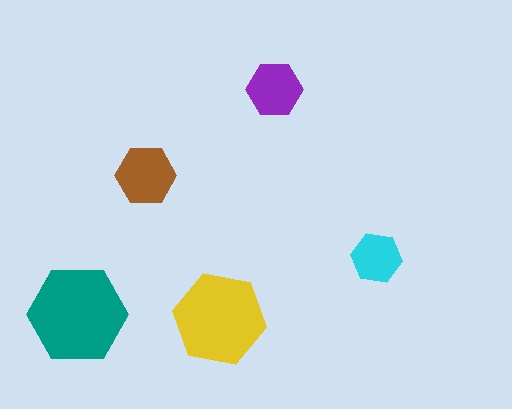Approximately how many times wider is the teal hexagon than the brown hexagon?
About 1.5 times wider.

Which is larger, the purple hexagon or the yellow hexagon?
The yellow one.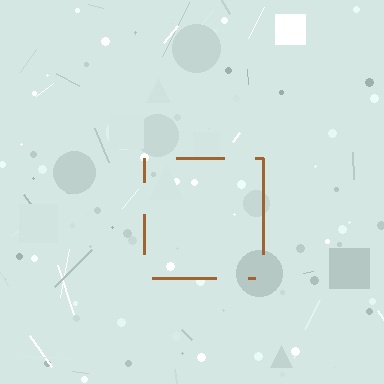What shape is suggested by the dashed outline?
The dashed outline suggests a square.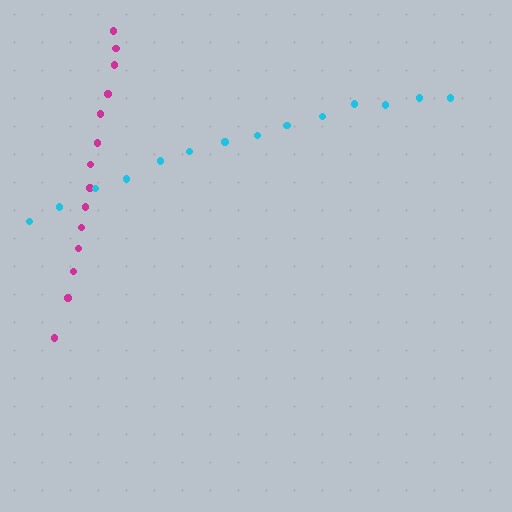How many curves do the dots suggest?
There are 2 distinct paths.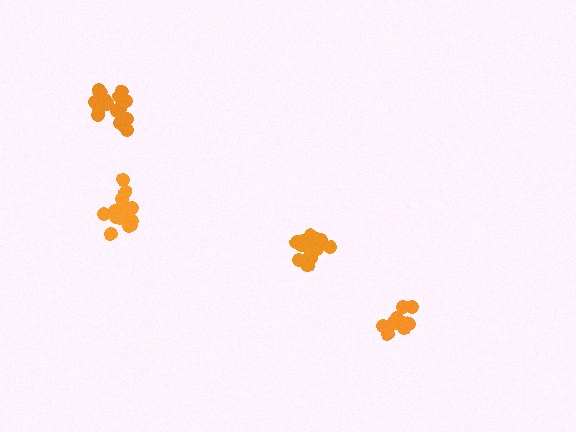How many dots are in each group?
Group 1: 14 dots, Group 2: 15 dots, Group 3: 16 dots, Group 4: 11 dots (56 total).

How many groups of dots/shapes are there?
There are 4 groups.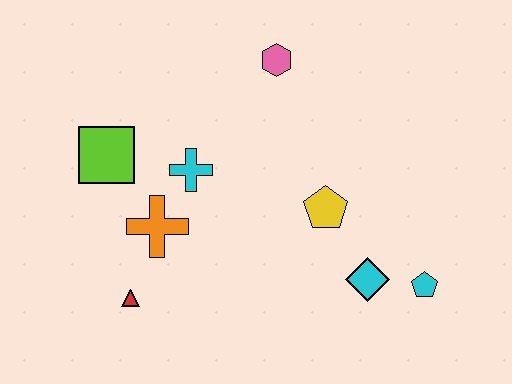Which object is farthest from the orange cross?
The cyan pentagon is farthest from the orange cross.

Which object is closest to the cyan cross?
The orange cross is closest to the cyan cross.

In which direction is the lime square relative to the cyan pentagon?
The lime square is to the left of the cyan pentagon.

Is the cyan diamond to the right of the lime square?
Yes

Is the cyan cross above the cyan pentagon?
Yes